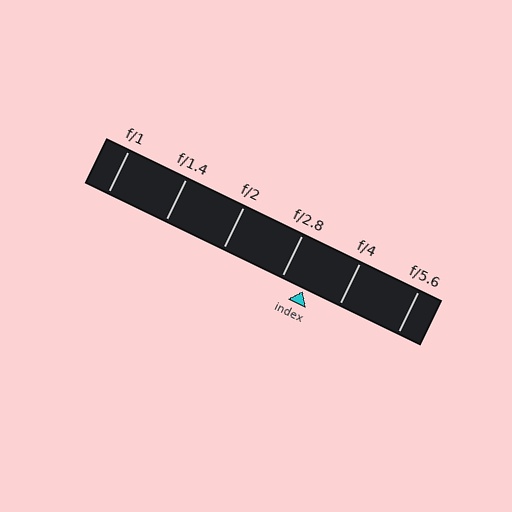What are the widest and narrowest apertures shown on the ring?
The widest aperture shown is f/1 and the narrowest is f/5.6.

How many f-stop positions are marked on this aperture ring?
There are 6 f-stop positions marked.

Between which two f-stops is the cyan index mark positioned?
The index mark is between f/2.8 and f/4.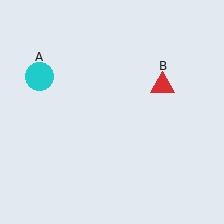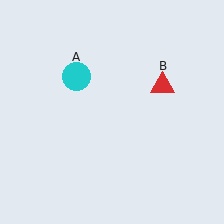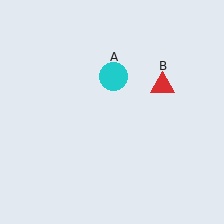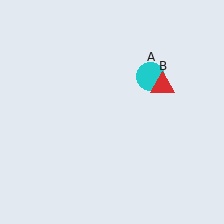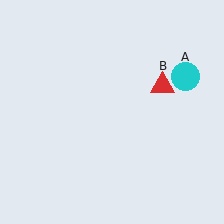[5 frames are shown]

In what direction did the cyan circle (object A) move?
The cyan circle (object A) moved right.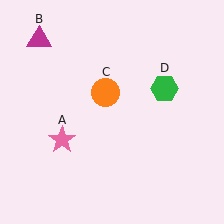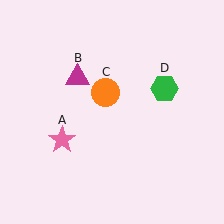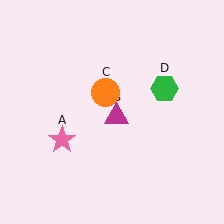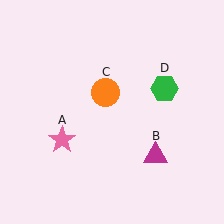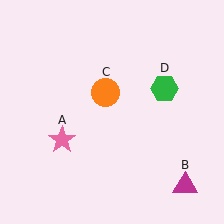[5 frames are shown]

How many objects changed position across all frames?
1 object changed position: magenta triangle (object B).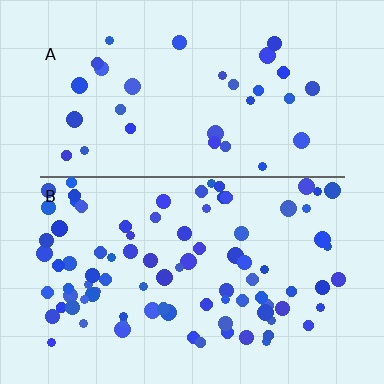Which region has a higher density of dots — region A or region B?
B (the bottom).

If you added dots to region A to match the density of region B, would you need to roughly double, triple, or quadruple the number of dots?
Approximately triple.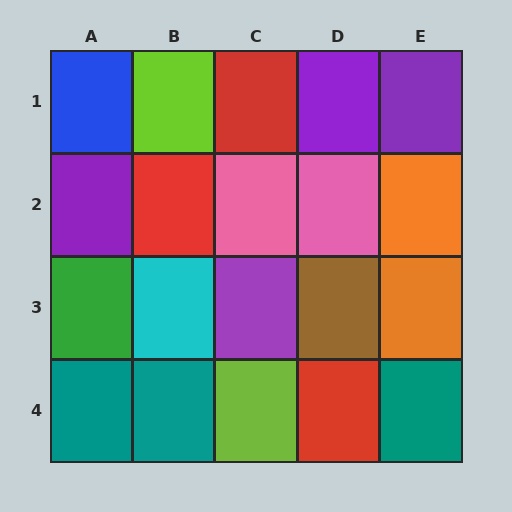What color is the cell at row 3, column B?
Cyan.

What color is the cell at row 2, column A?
Purple.